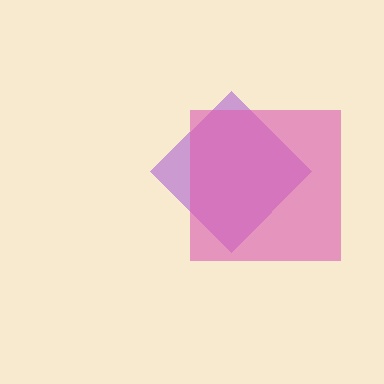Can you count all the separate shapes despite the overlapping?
Yes, there are 2 separate shapes.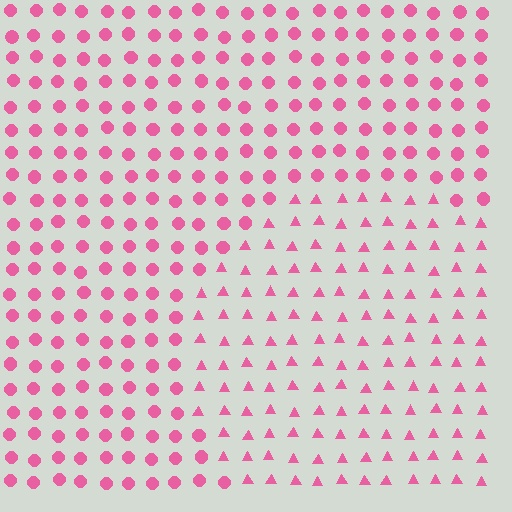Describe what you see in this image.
The image is filled with small pink elements arranged in a uniform grid. A circle-shaped region contains triangles, while the surrounding area contains circles. The boundary is defined purely by the change in element shape.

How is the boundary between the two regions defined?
The boundary is defined by a change in element shape: triangles inside vs. circles outside. All elements share the same color and spacing.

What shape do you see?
I see a circle.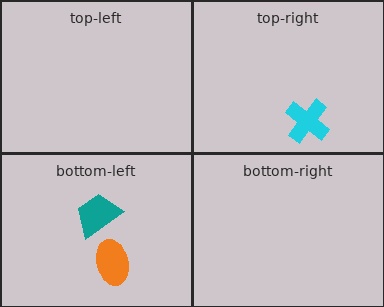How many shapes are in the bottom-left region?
2.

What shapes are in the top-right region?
The cyan cross.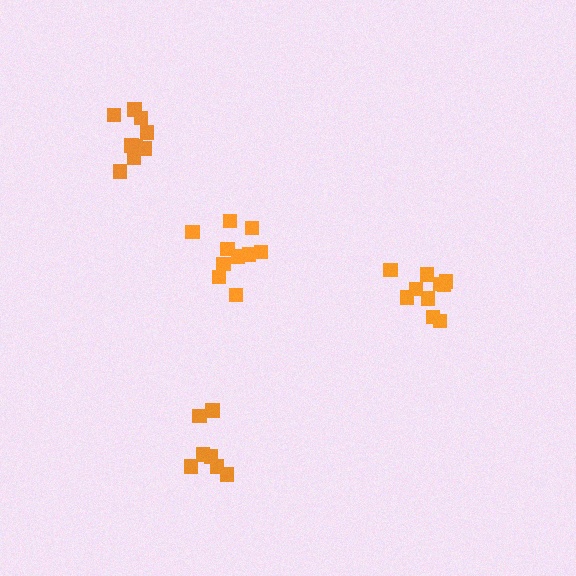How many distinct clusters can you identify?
There are 4 distinct clusters.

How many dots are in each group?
Group 1: 7 dots, Group 2: 9 dots, Group 3: 10 dots, Group 4: 10 dots (36 total).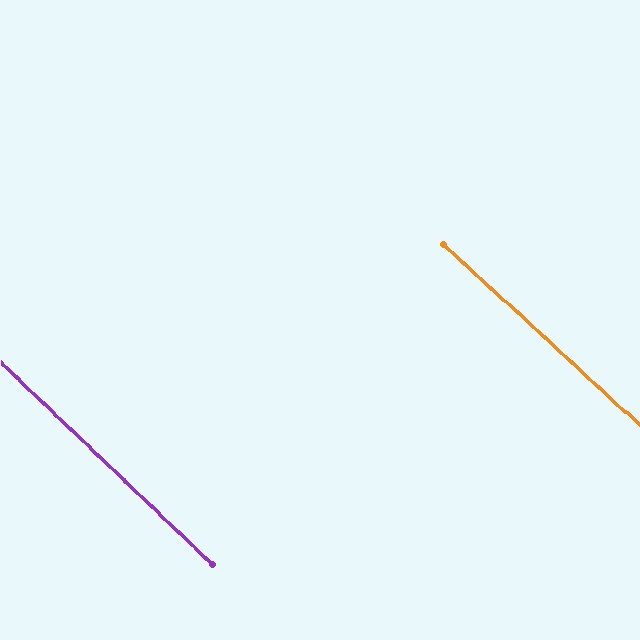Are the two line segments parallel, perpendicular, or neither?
Parallel — their directions differ by only 0.9°.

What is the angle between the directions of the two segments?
Approximately 1 degree.